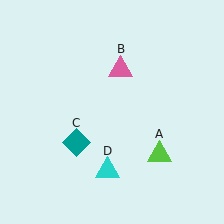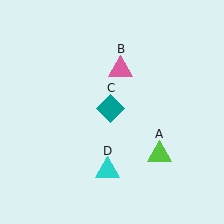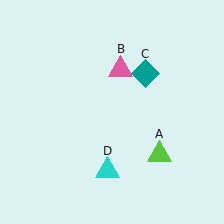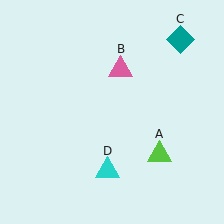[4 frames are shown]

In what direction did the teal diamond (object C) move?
The teal diamond (object C) moved up and to the right.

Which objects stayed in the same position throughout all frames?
Lime triangle (object A) and pink triangle (object B) and cyan triangle (object D) remained stationary.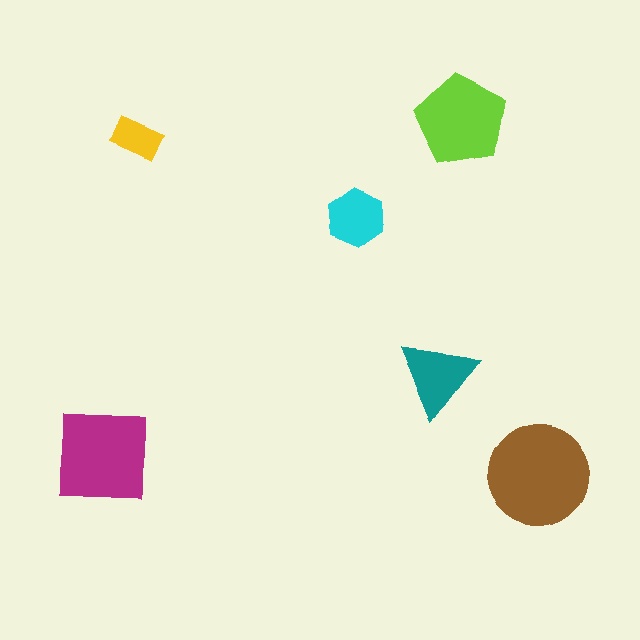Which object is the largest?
The brown circle.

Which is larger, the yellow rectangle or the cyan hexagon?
The cyan hexagon.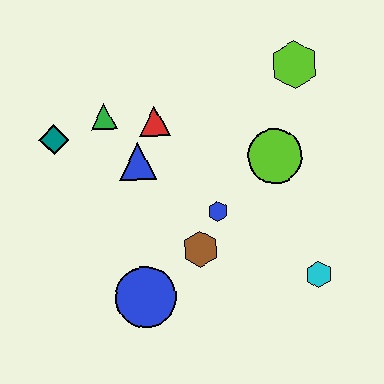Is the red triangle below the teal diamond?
No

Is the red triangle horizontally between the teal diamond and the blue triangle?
No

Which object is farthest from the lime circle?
The teal diamond is farthest from the lime circle.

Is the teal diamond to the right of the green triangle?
No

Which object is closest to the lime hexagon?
The lime circle is closest to the lime hexagon.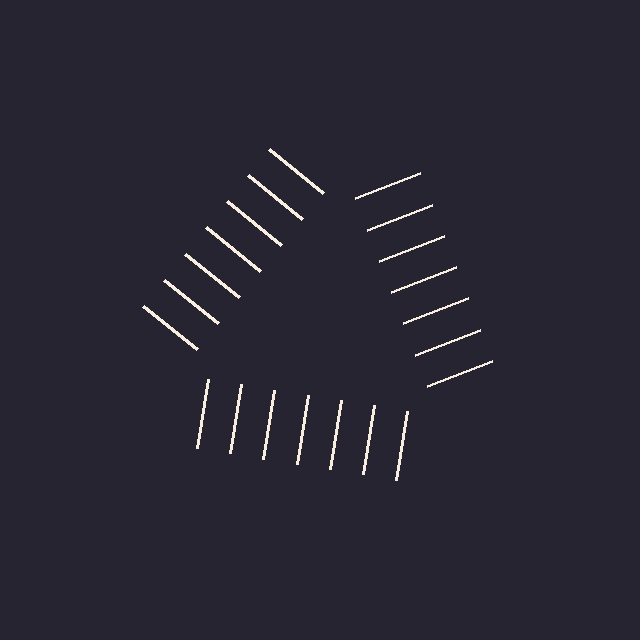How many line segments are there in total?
21 — 7 along each of the 3 edges.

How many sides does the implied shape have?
3 sides — the line-ends trace a triangle.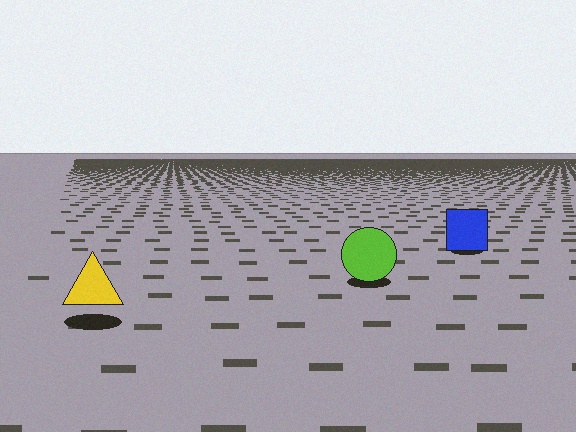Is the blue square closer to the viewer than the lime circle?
No. The lime circle is closer — you can tell from the texture gradient: the ground texture is coarser near it.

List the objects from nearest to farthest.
From nearest to farthest: the yellow triangle, the lime circle, the blue square.